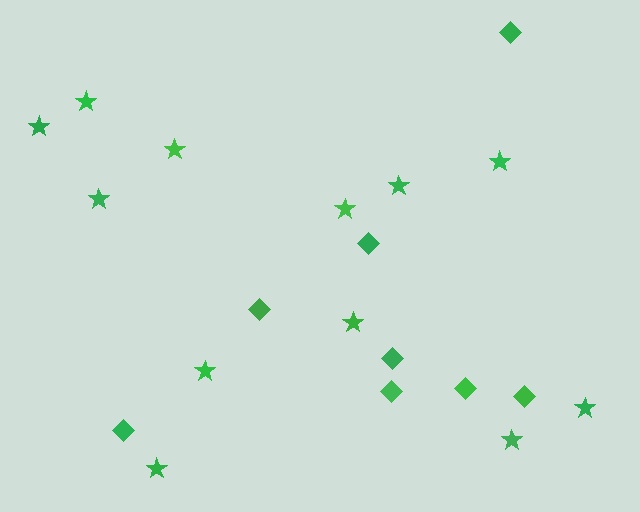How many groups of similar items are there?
There are 2 groups: one group of stars (12) and one group of diamonds (8).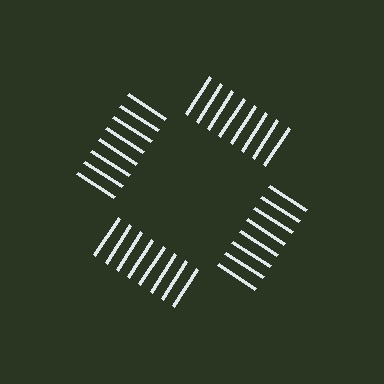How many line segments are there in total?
32 — 8 along each of the 4 edges.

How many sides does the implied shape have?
4 sides — the line-ends trace a square.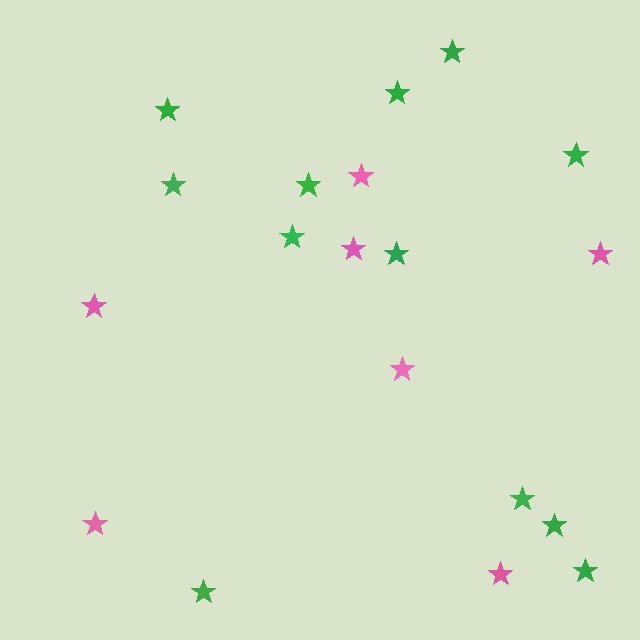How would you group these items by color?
There are 2 groups: one group of pink stars (7) and one group of green stars (12).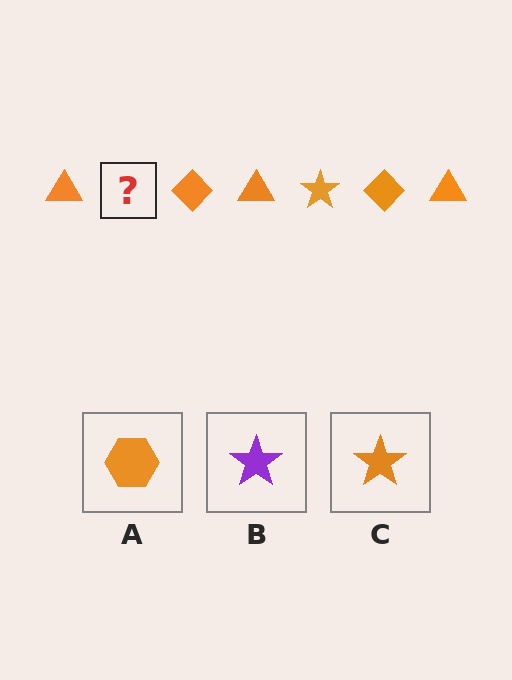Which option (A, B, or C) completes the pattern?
C.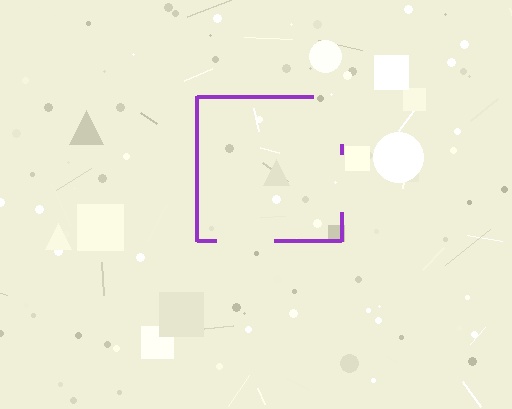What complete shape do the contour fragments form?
The contour fragments form a square.